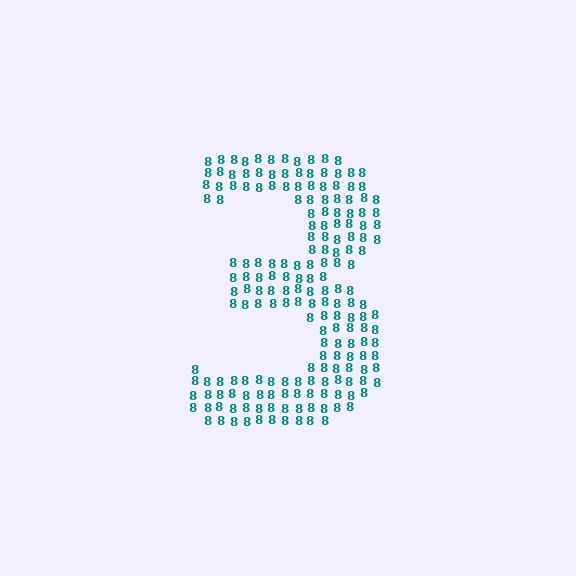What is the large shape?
The large shape is the digit 3.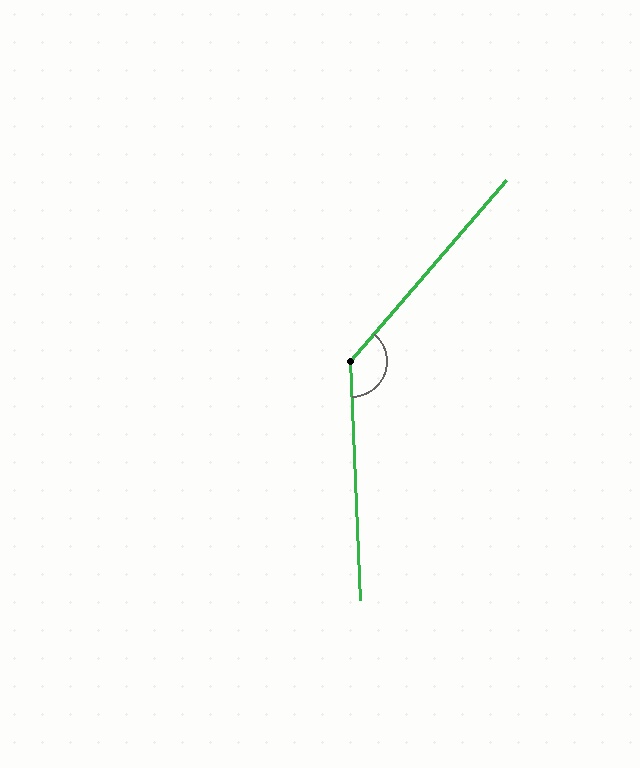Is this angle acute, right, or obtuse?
It is obtuse.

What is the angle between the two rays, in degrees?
Approximately 137 degrees.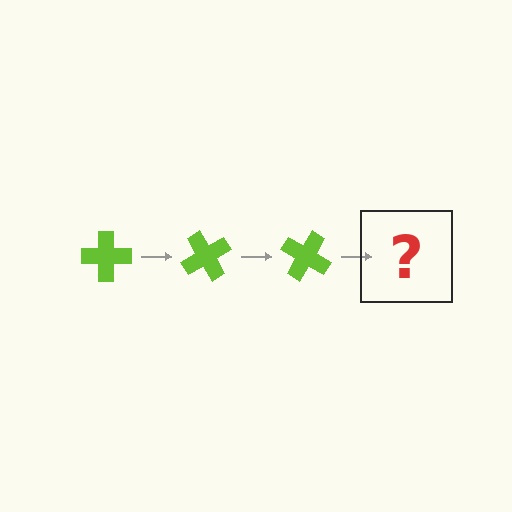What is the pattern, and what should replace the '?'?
The pattern is that the cross rotates 60 degrees each step. The '?' should be a lime cross rotated 180 degrees.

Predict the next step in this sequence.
The next step is a lime cross rotated 180 degrees.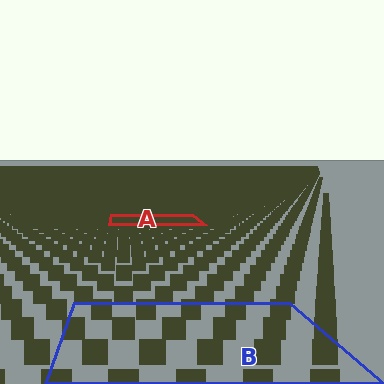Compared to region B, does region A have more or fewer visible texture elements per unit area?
Region A has more texture elements per unit area — they are packed more densely because it is farther away.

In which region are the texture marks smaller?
The texture marks are smaller in region A, because it is farther away.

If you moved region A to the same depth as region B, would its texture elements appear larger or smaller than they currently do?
They would appear larger. At a closer depth, the same texture elements are projected at a bigger on-screen size.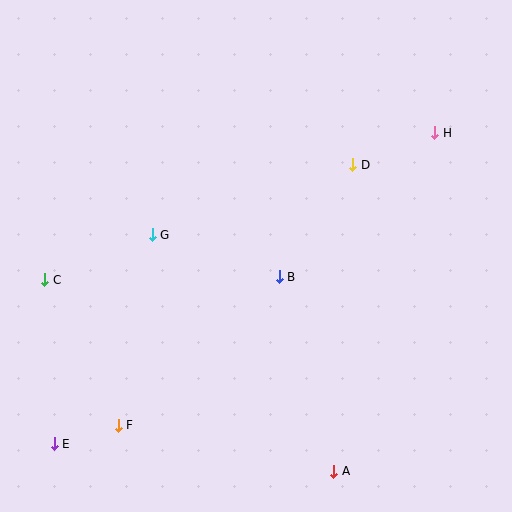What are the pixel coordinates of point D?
Point D is at (353, 165).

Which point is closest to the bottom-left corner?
Point E is closest to the bottom-left corner.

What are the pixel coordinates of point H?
Point H is at (435, 133).